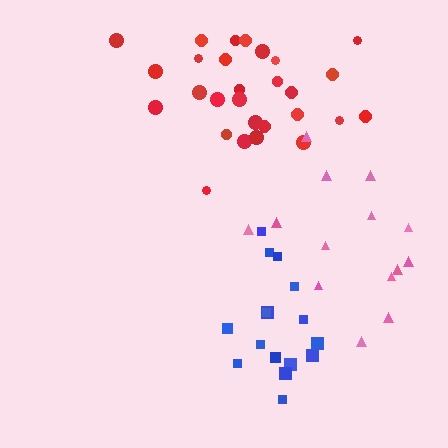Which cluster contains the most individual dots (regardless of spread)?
Red (28).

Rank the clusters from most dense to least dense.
red, blue, pink.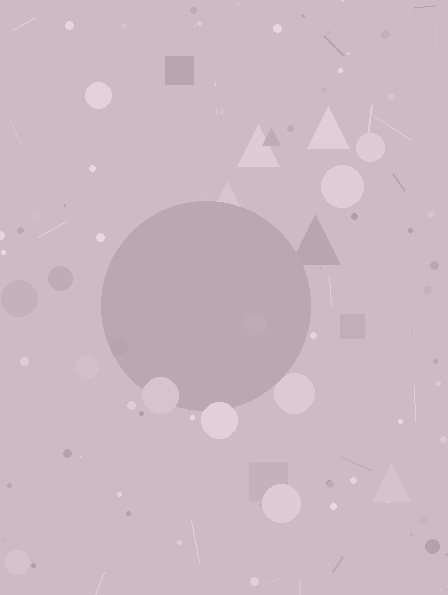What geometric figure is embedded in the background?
A circle is embedded in the background.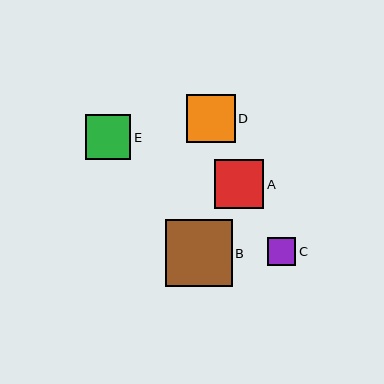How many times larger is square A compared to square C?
Square A is approximately 1.7 times the size of square C.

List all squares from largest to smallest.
From largest to smallest: B, A, D, E, C.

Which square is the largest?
Square B is the largest with a size of approximately 67 pixels.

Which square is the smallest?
Square C is the smallest with a size of approximately 28 pixels.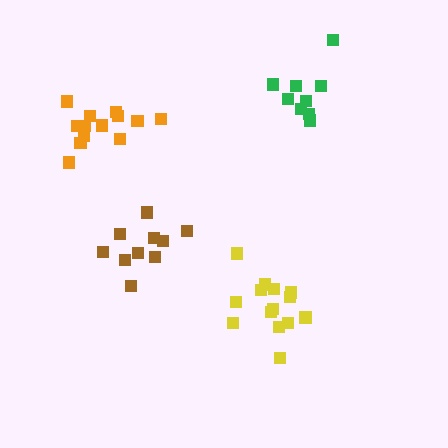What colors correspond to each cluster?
The clusters are colored: green, brown, yellow, orange.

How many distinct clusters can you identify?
There are 4 distinct clusters.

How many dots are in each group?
Group 1: 9 dots, Group 2: 10 dots, Group 3: 14 dots, Group 4: 13 dots (46 total).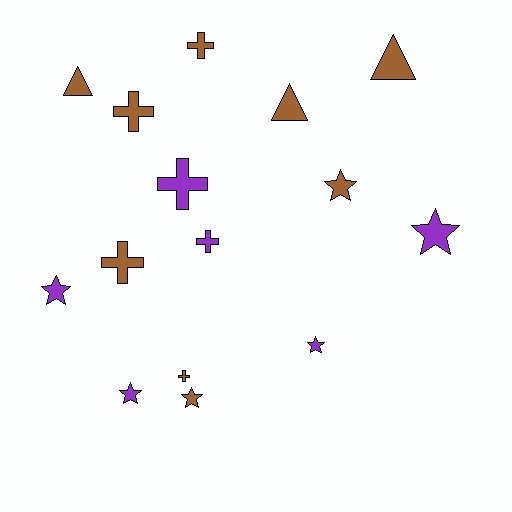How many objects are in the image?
There are 15 objects.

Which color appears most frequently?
Brown, with 9 objects.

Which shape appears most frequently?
Cross, with 6 objects.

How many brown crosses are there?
There are 4 brown crosses.